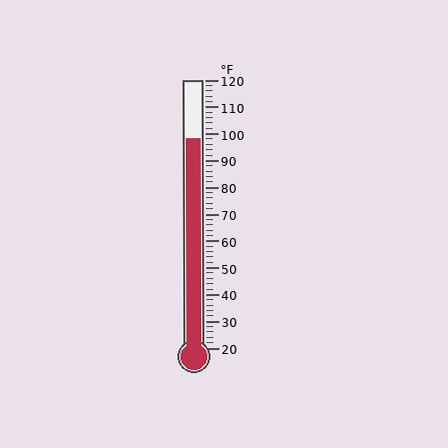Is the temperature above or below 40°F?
The temperature is above 40°F.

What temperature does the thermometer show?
The thermometer shows approximately 98°F.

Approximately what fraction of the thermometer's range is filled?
The thermometer is filled to approximately 80% of its range.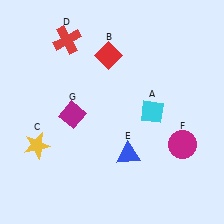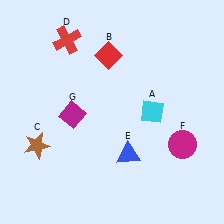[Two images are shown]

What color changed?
The star (C) changed from yellow in Image 1 to brown in Image 2.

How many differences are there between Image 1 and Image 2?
There is 1 difference between the two images.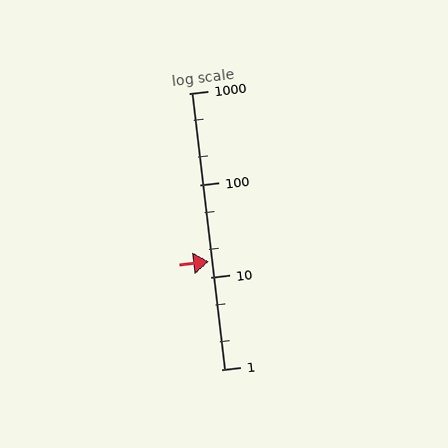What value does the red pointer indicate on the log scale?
The pointer indicates approximately 15.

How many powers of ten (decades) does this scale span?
The scale spans 3 decades, from 1 to 1000.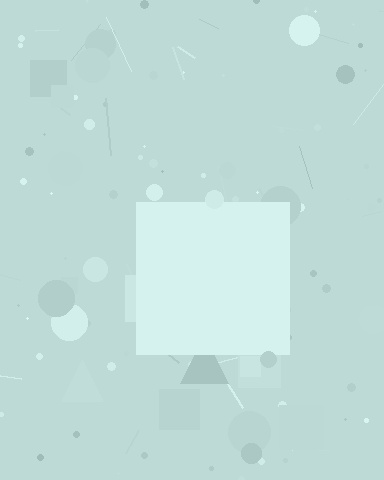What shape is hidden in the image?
A square is hidden in the image.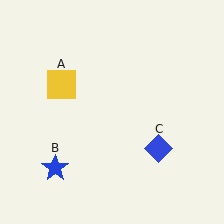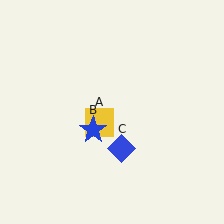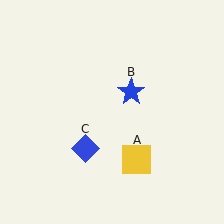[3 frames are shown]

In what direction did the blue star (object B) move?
The blue star (object B) moved up and to the right.